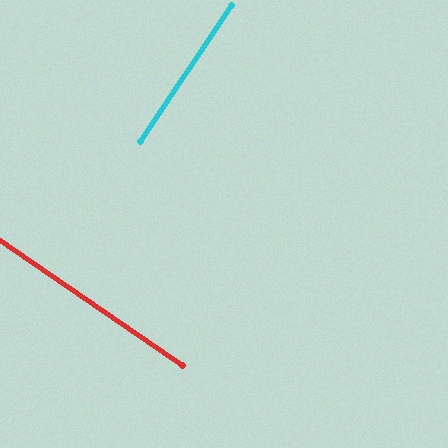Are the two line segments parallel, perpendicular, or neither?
Perpendicular — they meet at approximately 90°.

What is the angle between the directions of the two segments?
Approximately 90 degrees.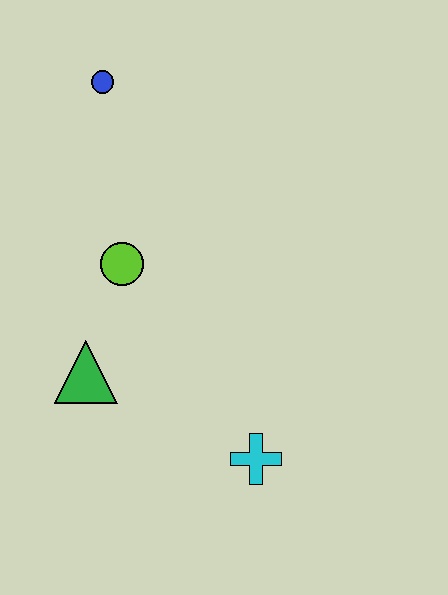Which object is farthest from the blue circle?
The cyan cross is farthest from the blue circle.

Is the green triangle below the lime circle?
Yes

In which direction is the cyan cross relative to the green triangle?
The cyan cross is to the right of the green triangle.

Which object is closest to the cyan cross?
The green triangle is closest to the cyan cross.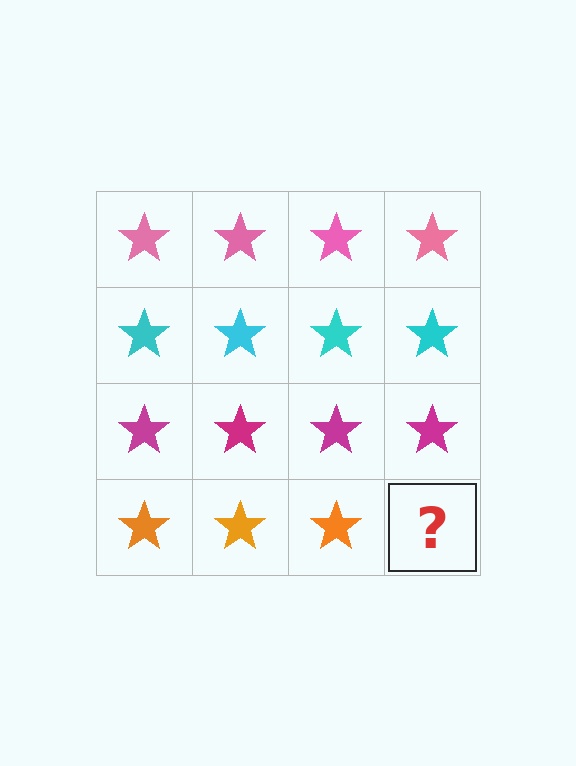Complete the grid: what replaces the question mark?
The question mark should be replaced with an orange star.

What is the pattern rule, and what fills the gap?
The rule is that each row has a consistent color. The gap should be filled with an orange star.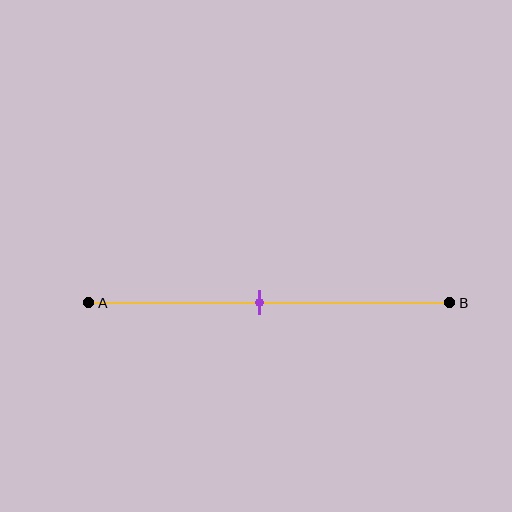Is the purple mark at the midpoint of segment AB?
Yes, the mark is approximately at the midpoint.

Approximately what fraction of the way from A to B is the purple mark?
The purple mark is approximately 45% of the way from A to B.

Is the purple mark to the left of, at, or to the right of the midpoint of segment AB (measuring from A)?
The purple mark is approximately at the midpoint of segment AB.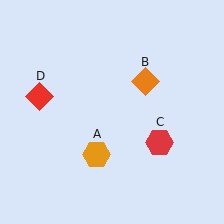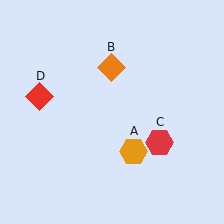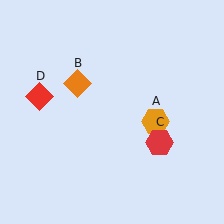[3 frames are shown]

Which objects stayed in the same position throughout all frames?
Red hexagon (object C) and red diamond (object D) remained stationary.